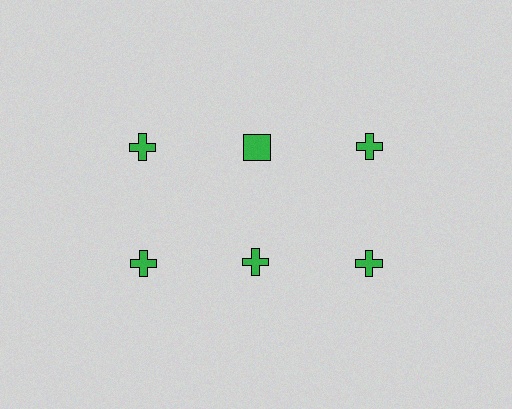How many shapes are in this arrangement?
There are 6 shapes arranged in a grid pattern.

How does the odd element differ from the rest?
It has a different shape: square instead of cross.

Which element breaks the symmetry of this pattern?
The green square in the top row, second from left column breaks the symmetry. All other shapes are green crosses.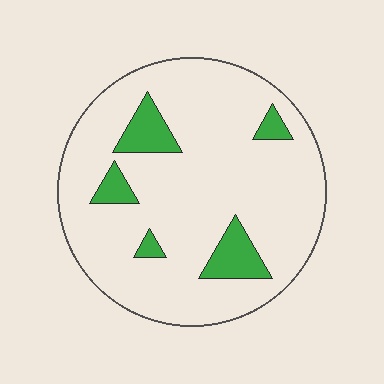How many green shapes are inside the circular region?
5.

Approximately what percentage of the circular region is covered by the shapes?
Approximately 15%.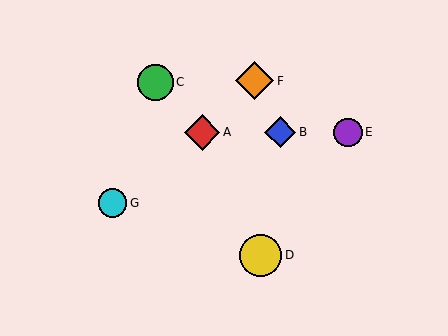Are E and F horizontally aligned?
No, E is at y≈132 and F is at y≈81.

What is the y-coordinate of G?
Object G is at y≈203.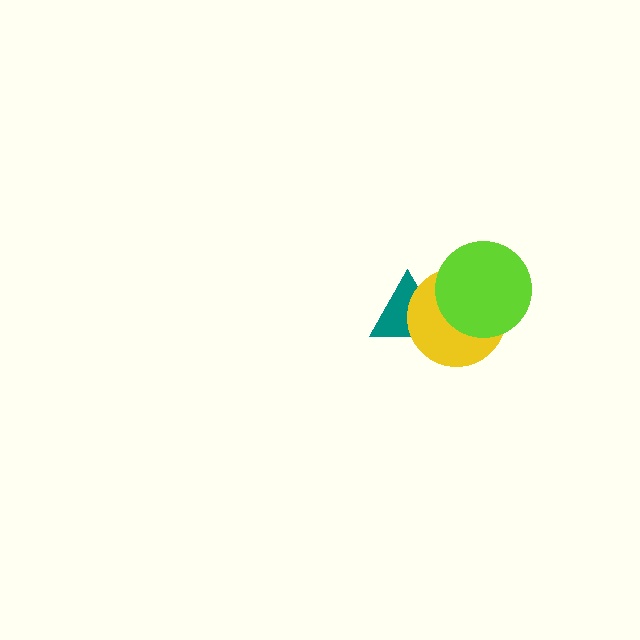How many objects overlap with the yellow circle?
2 objects overlap with the yellow circle.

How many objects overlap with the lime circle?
2 objects overlap with the lime circle.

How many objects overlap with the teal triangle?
2 objects overlap with the teal triangle.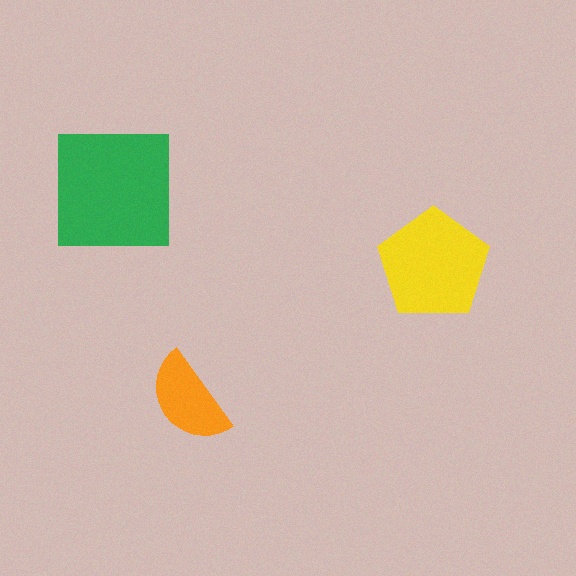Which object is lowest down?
The orange semicircle is bottommost.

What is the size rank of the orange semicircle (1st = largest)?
3rd.